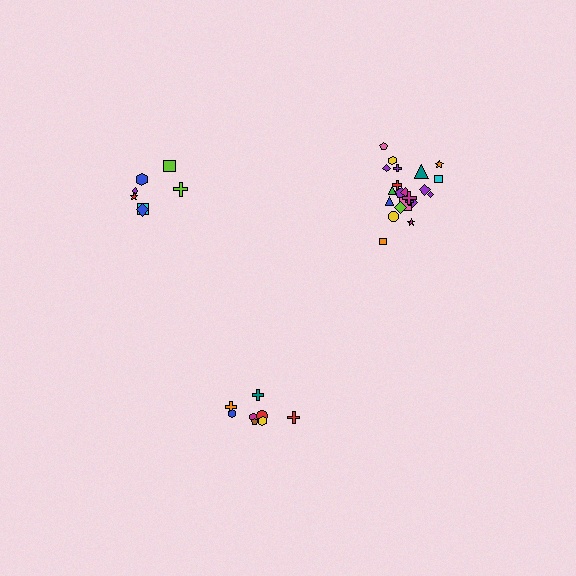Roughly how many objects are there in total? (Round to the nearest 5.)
Roughly 35 objects in total.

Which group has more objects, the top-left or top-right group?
The top-right group.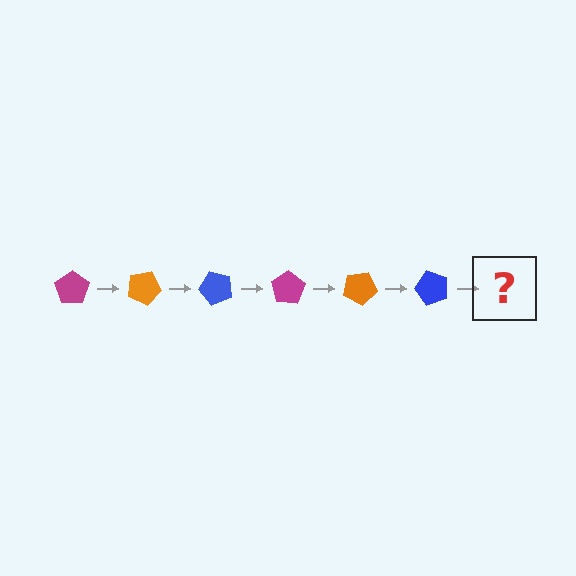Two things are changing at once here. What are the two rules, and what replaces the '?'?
The two rules are that it rotates 25 degrees each step and the color cycles through magenta, orange, and blue. The '?' should be a magenta pentagon, rotated 150 degrees from the start.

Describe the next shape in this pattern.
It should be a magenta pentagon, rotated 150 degrees from the start.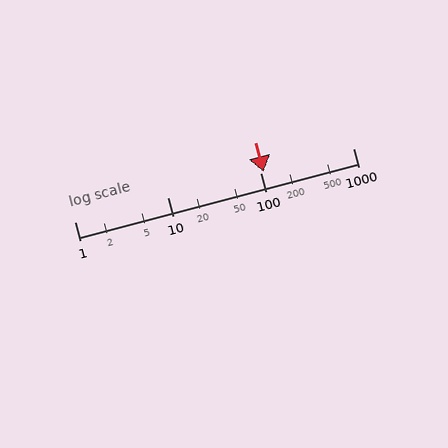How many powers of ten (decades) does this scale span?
The scale spans 3 decades, from 1 to 1000.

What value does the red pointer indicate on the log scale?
The pointer indicates approximately 110.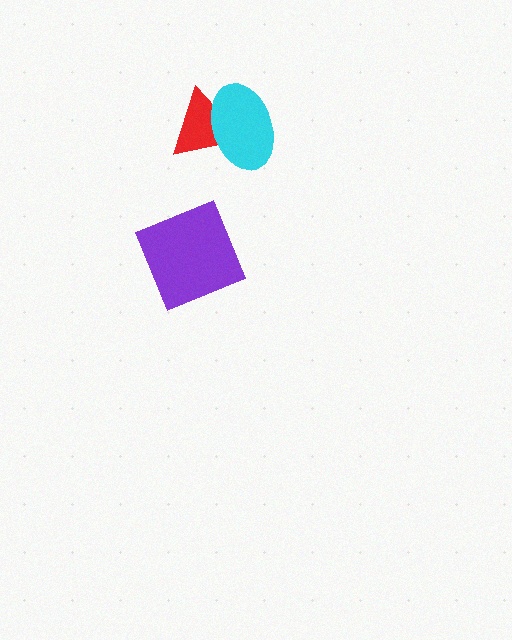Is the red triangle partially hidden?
Yes, it is partially covered by another shape.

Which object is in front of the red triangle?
The cyan ellipse is in front of the red triangle.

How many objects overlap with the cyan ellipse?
1 object overlaps with the cyan ellipse.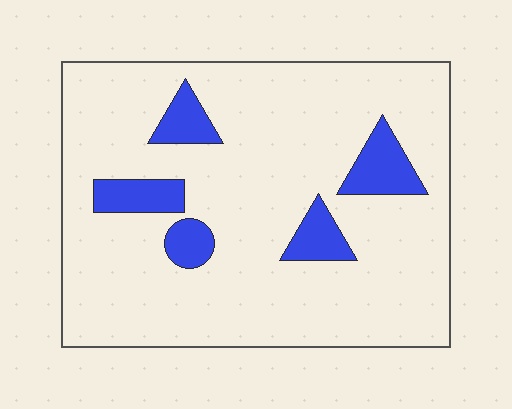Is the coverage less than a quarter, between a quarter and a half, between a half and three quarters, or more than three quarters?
Less than a quarter.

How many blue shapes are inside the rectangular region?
5.